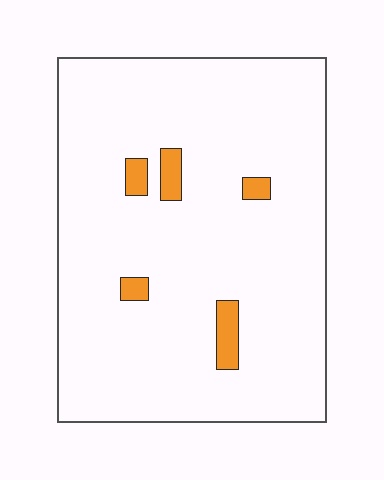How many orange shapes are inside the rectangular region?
5.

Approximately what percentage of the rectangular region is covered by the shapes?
Approximately 5%.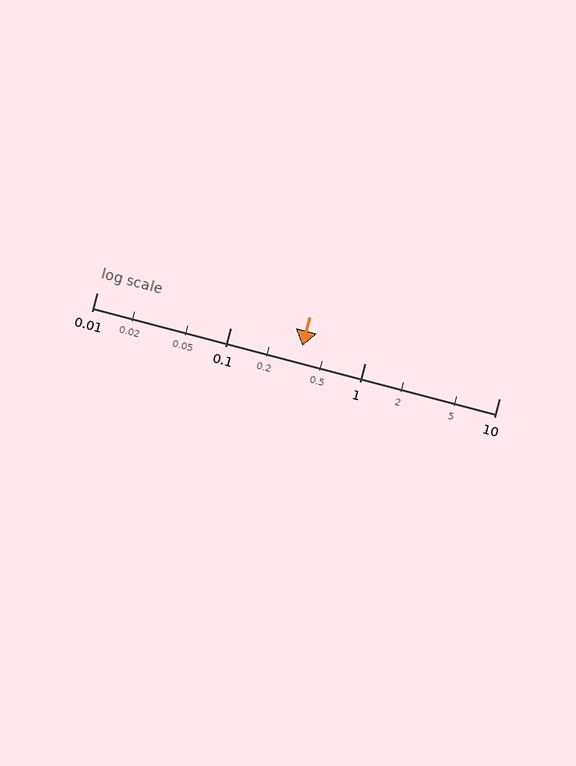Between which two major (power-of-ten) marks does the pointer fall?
The pointer is between 0.1 and 1.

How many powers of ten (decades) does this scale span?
The scale spans 3 decades, from 0.01 to 10.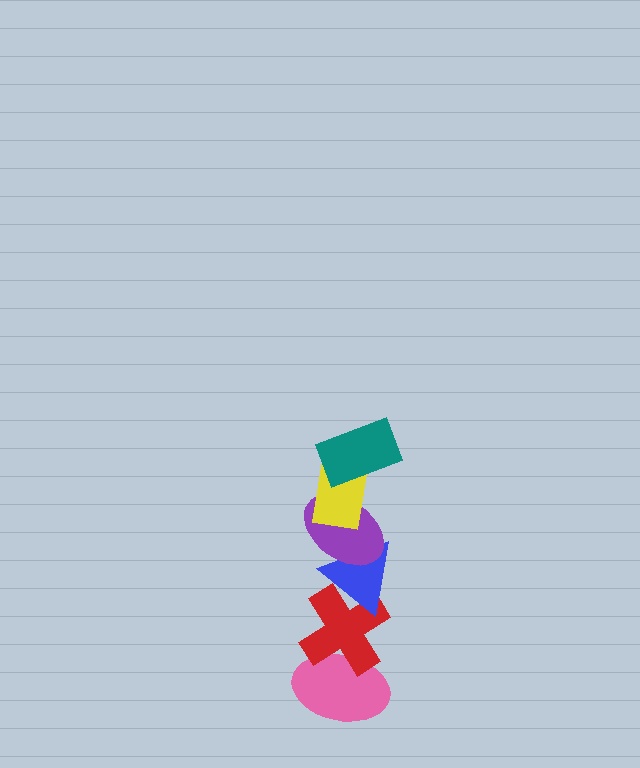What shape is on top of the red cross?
The blue triangle is on top of the red cross.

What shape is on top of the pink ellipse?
The red cross is on top of the pink ellipse.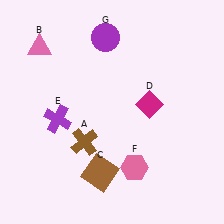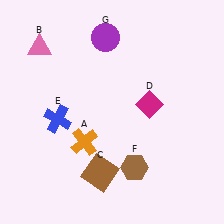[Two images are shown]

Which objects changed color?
A changed from brown to orange. E changed from purple to blue. F changed from pink to brown.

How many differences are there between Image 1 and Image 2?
There are 3 differences between the two images.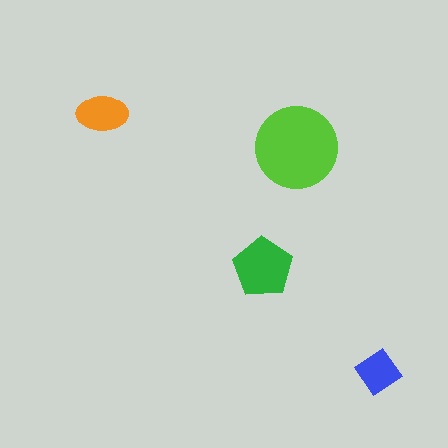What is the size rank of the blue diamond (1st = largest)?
4th.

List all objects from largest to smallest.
The lime circle, the green pentagon, the orange ellipse, the blue diamond.